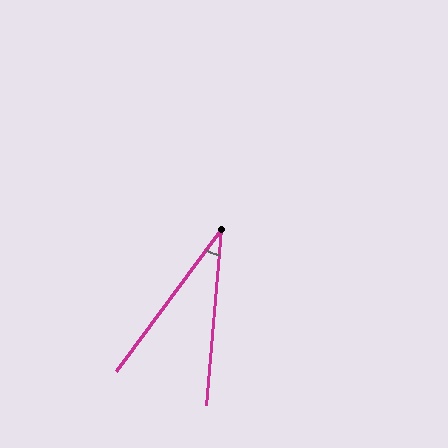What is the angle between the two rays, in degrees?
Approximately 32 degrees.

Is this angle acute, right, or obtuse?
It is acute.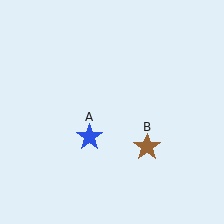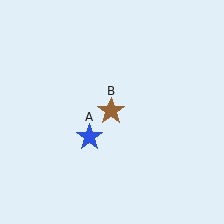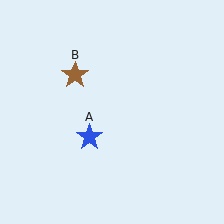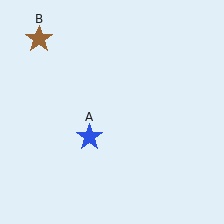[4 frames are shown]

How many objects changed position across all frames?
1 object changed position: brown star (object B).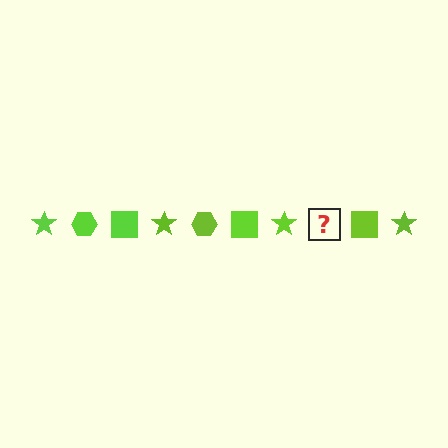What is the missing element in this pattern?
The missing element is a lime hexagon.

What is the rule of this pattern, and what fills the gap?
The rule is that the pattern cycles through star, hexagon, square shapes in lime. The gap should be filled with a lime hexagon.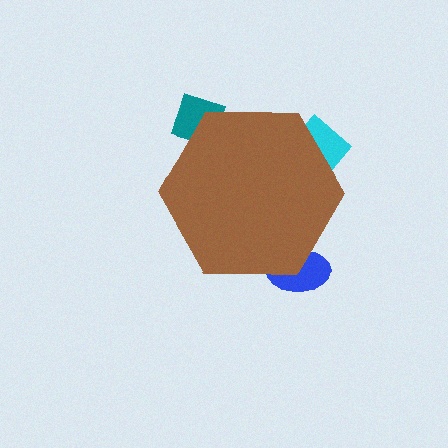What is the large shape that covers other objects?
A brown hexagon.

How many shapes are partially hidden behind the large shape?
3 shapes are partially hidden.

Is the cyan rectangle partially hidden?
Yes, the cyan rectangle is partially hidden behind the brown hexagon.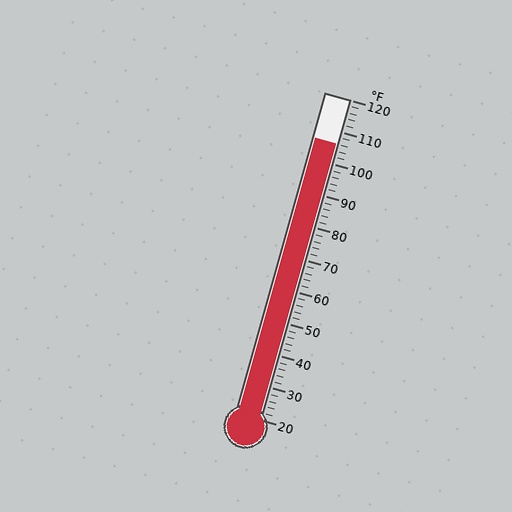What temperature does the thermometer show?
The thermometer shows approximately 106°F.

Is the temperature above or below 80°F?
The temperature is above 80°F.